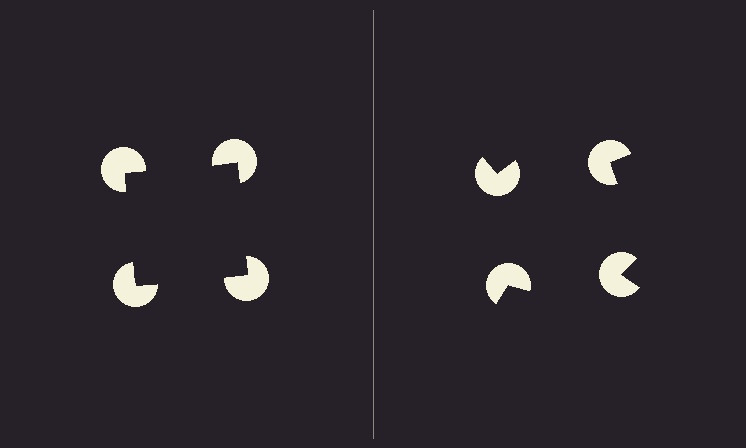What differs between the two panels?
The pac-man discs are positioned identically on both sides; only the wedge orientations differ. On the left they align to a square; on the right they are misaligned.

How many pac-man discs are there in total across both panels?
8 — 4 on each side.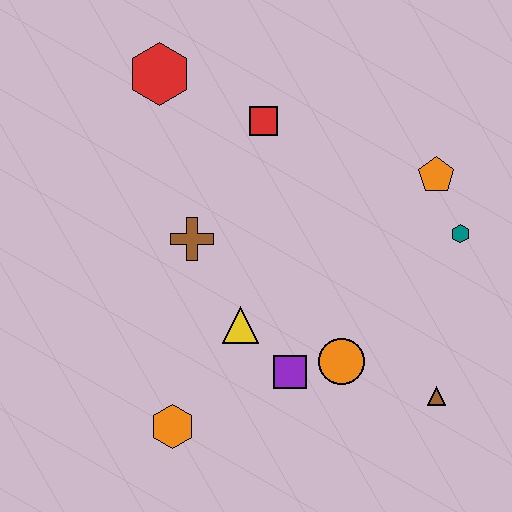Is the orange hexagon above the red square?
No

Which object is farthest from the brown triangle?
The red hexagon is farthest from the brown triangle.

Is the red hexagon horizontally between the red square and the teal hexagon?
No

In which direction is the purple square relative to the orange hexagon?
The purple square is to the right of the orange hexagon.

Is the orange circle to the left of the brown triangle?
Yes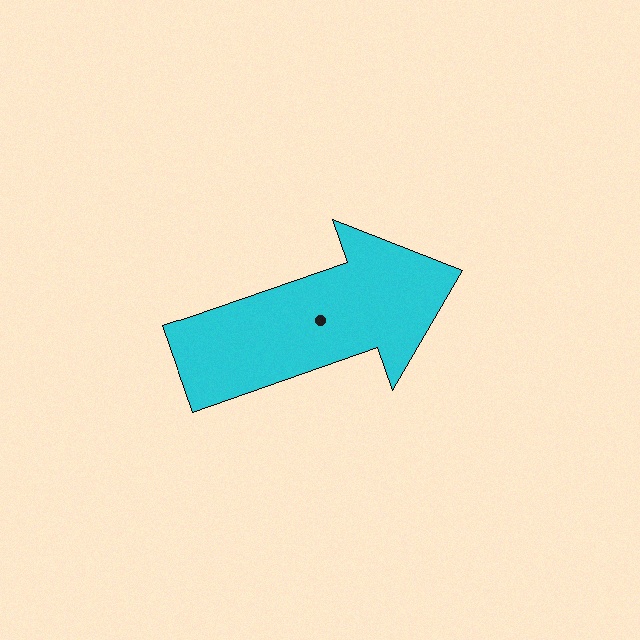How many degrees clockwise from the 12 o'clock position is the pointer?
Approximately 71 degrees.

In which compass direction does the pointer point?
East.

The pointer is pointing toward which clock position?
Roughly 2 o'clock.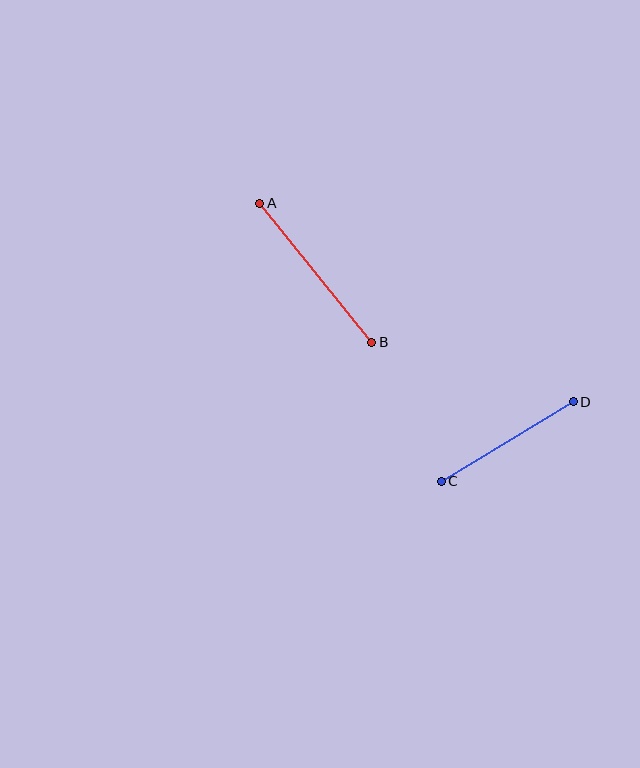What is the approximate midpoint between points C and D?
The midpoint is at approximately (507, 442) pixels.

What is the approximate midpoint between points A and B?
The midpoint is at approximately (316, 273) pixels.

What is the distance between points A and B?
The distance is approximately 178 pixels.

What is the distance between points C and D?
The distance is approximately 154 pixels.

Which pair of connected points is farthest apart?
Points A and B are farthest apart.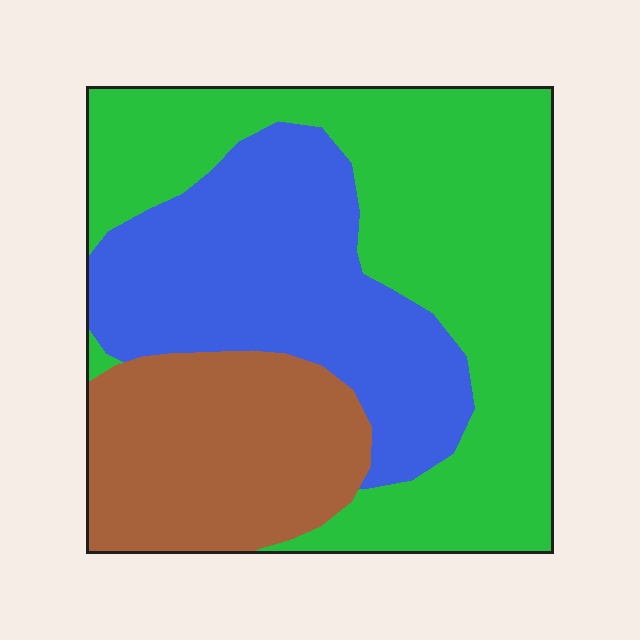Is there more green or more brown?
Green.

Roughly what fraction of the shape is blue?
Blue takes up between a quarter and a half of the shape.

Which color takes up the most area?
Green, at roughly 45%.